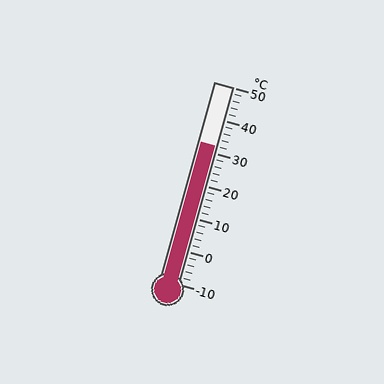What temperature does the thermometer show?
The thermometer shows approximately 32°C.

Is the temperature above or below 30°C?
The temperature is above 30°C.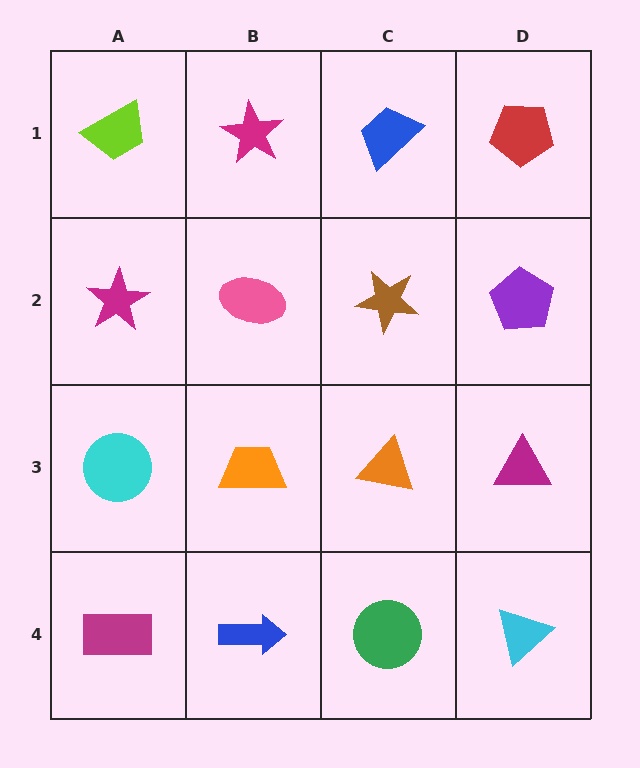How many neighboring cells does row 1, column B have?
3.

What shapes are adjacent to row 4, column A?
A cyan circle (row 3, column A), a blue arrow (row 4, column B).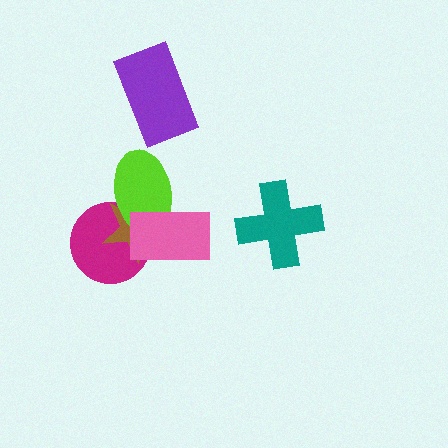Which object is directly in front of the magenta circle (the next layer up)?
The brown star is directly in front of the magenta circle.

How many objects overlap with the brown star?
3 objects overlap with the brown star.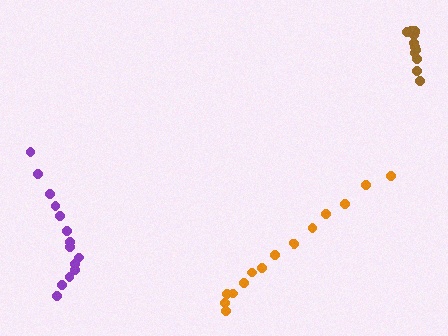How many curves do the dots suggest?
There are 3 distinct paths.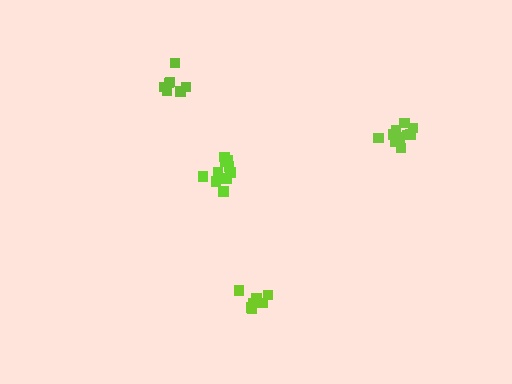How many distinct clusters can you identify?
There are 4 distinct clusters.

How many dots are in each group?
Group 1: 11 dots, Group 2: 7 dots, Group 3: 11 dots, Group 4: 7 dots (36 total).